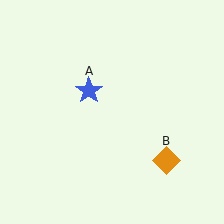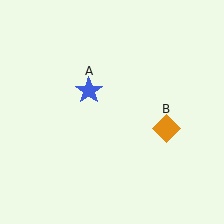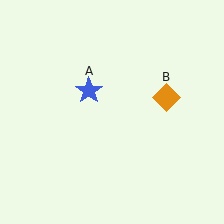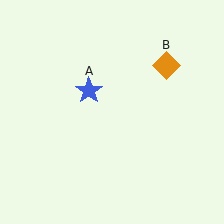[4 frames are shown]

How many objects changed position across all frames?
1 object changed position: orange diamond (object B).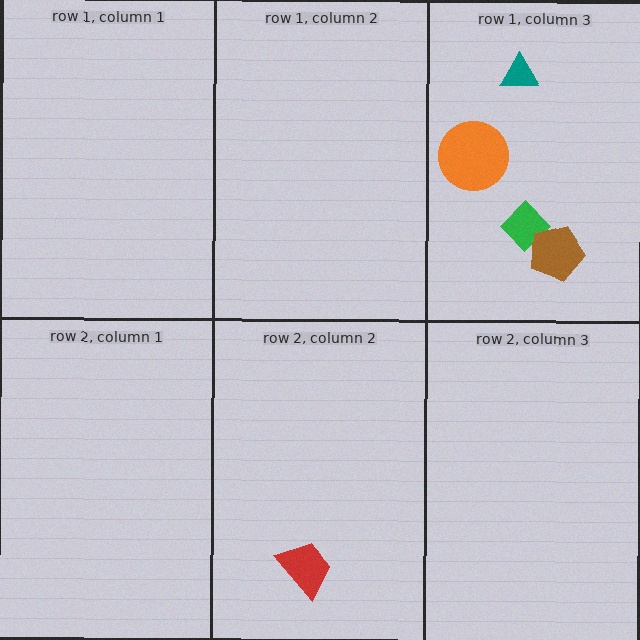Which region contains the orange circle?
The row 1, column 3 region.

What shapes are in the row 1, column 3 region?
The green diamond, the orange circle, the brown pentagon, the teal triangle.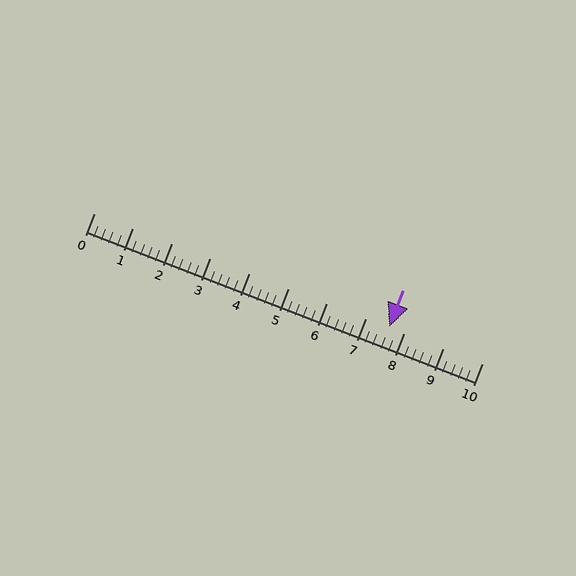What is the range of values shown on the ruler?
The ruler shows values from 0 to 10.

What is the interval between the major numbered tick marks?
The major tick marks are spaced 1 units apart.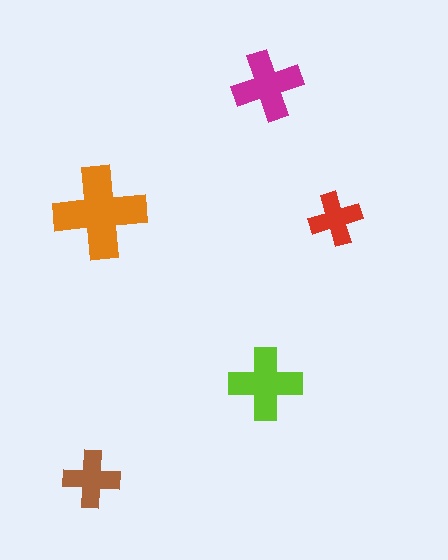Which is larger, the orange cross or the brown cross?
The orange one.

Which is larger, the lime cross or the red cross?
The lime one.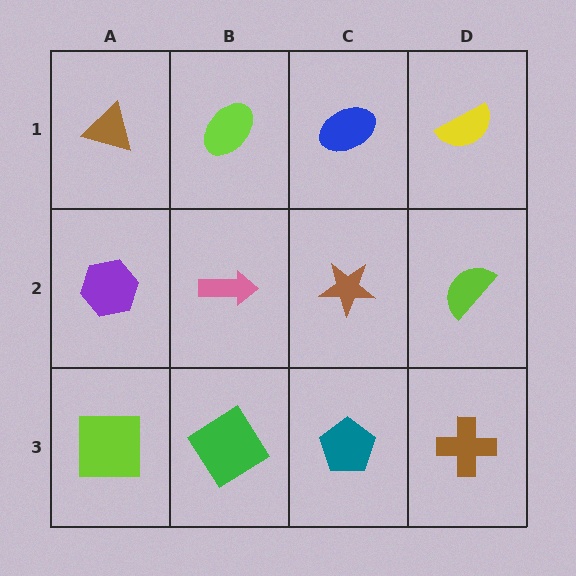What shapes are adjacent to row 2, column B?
A lime ellipse (row 1, column B), a green diamond (row 3, column B), a purple hexagon (row 2, column A), a brown star (row 2, column C).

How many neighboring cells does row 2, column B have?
4.